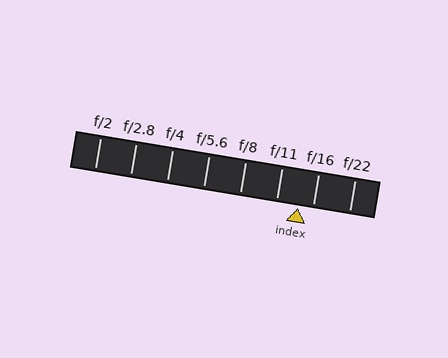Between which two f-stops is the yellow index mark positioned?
The index mark is between f/11 and f/16.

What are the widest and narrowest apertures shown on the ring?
The widest aperture shown is f/2 and the narrowest is f/22.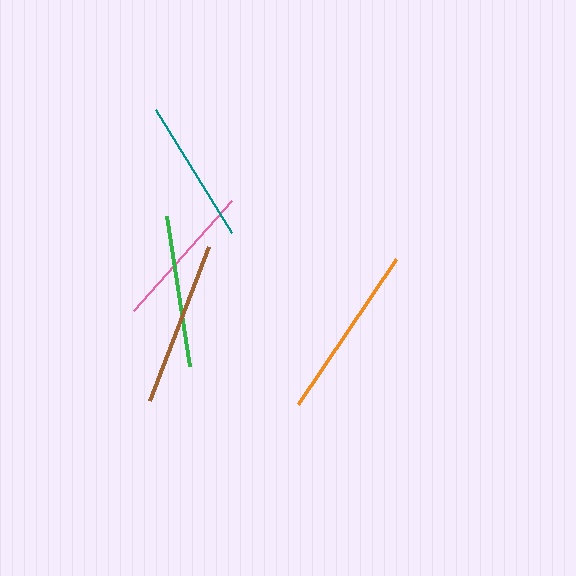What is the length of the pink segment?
The pink segment is approximately 148 pixels long.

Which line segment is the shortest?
The teal line is the shortest at approximately 145 pixels.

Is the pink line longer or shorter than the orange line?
The orange line is longer than the pink line.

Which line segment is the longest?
The orange line is the longest at approximately 175 pixels.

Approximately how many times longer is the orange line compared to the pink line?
The orange line is approximately 1.2 times the length of the pink line.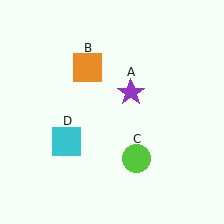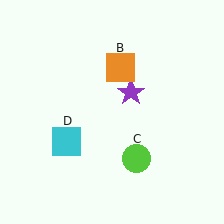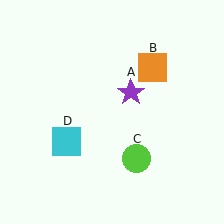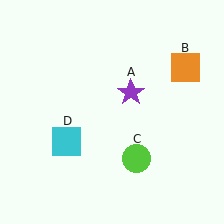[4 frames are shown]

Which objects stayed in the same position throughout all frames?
Purple star (object A) and lime circle (object C) and cyan square (object D) remained stationary.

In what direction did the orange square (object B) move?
The orange square (object B) moved right.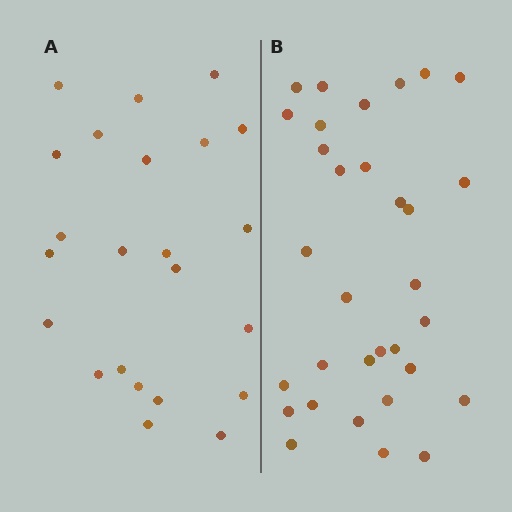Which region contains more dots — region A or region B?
Region B (the right region) has more dots.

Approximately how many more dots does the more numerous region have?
Region B has roughly 8 or so more dots than region A.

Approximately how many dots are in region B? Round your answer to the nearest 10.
About 30 dots. (The exact count is 32, which rounds to 30.)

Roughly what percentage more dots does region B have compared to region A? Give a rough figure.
About 40% more.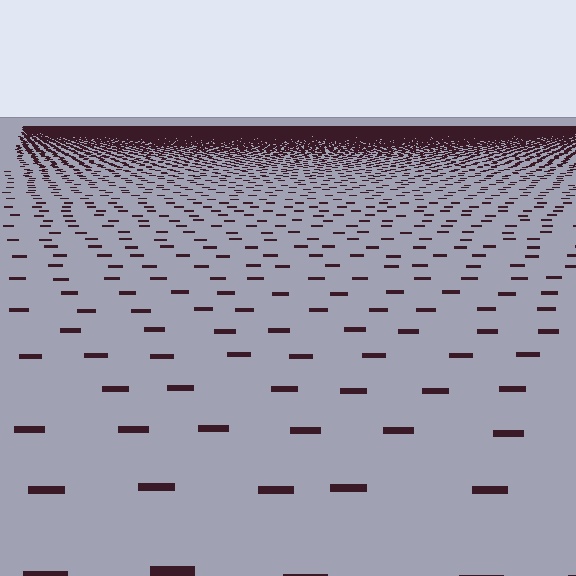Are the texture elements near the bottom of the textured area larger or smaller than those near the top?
Larger. Near the bottom, elements are closer to the viewer and appear at a bigger on-screen size.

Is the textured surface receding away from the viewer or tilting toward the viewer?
The surface is receding away from the viewer. Texture elements get smaller and denser toward the top.